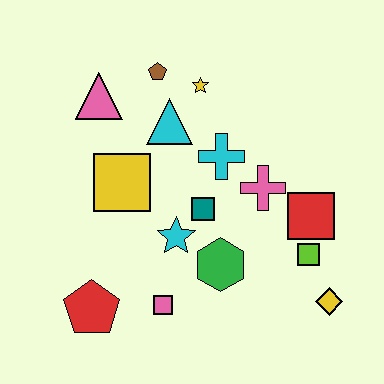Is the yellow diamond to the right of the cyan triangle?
Yes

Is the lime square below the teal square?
Yes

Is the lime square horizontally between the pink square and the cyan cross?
No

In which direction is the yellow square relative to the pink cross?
The yellow square is to the left of the pink cross.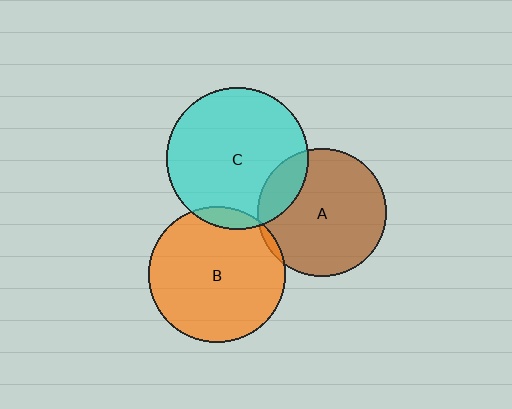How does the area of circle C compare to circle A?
Approximately 1.2 times.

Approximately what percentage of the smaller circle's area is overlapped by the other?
Approximately 5%.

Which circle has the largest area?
Circle C (cyan).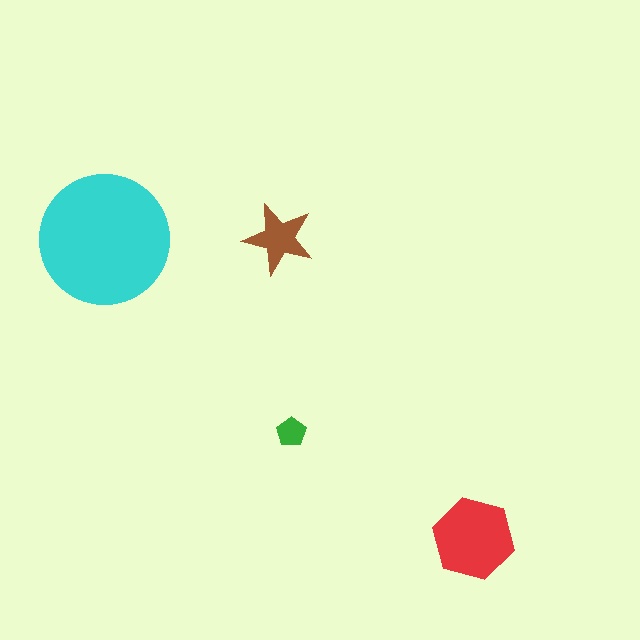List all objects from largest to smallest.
The cyan circle, the red hexagon, the brown star, the green pentagon.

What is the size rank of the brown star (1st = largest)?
3rd.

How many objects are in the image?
There are 4 objects in the image.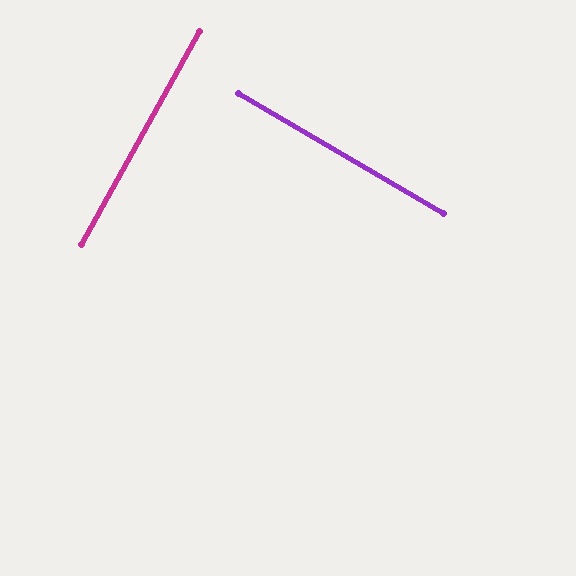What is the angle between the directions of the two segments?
Approximately 89 degrees.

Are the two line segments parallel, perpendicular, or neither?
Perpendicular — they meet at approximately 89°.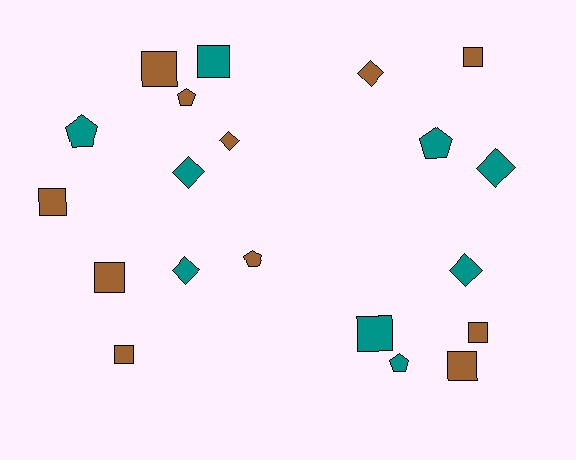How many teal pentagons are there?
There are 3 teal pentagons.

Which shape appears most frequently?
Square, with 9 objects.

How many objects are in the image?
There are 20 objects.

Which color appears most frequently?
Brown, with 11 objects.